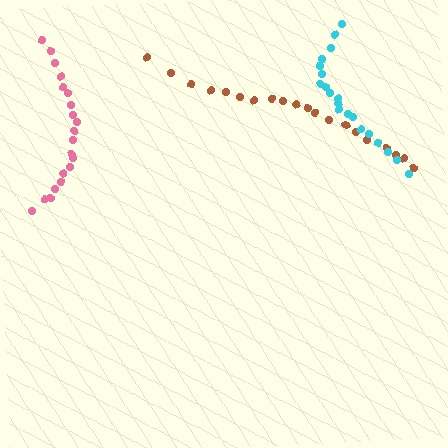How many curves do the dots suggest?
There are 3 distinct paths.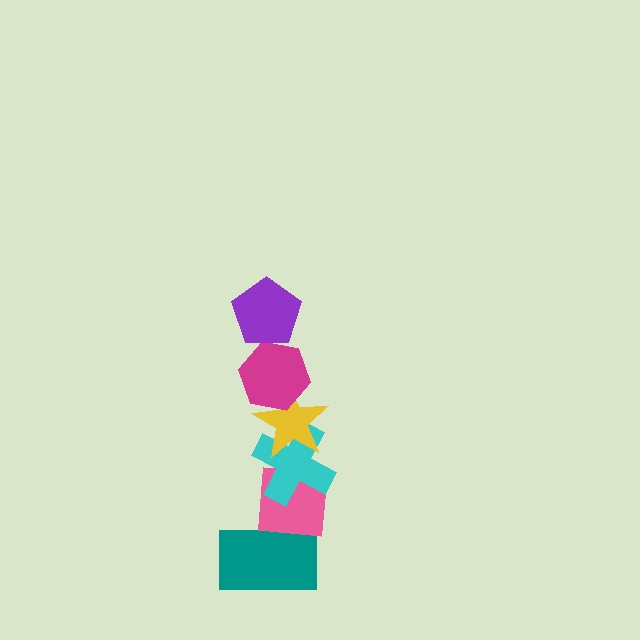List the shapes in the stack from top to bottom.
From top to bottom: the purple pentagon, the magenta hexagon, the yellow star, the cyan cross, the pink square, the teal rectangle.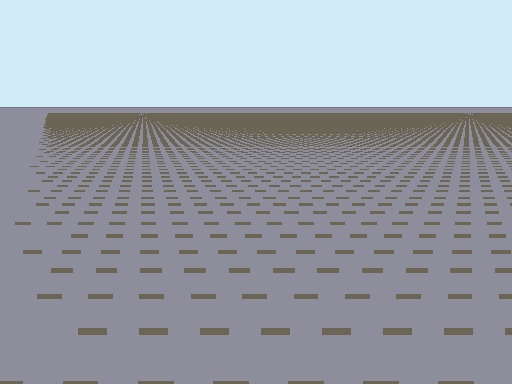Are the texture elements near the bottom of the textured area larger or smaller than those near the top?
Larger. Near the bottom, elements are closer to the viewer and appear at a bigger on-screen size.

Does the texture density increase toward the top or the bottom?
Density increases toward the top.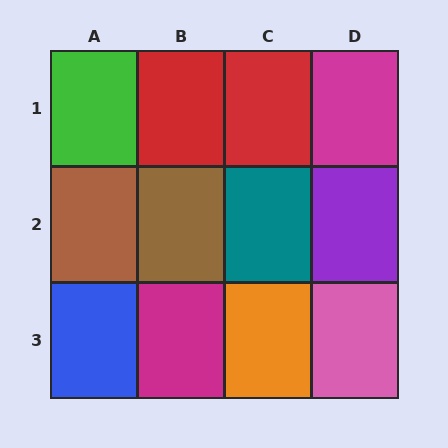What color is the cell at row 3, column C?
Orange.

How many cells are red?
2 cells are red.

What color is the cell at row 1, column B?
Red.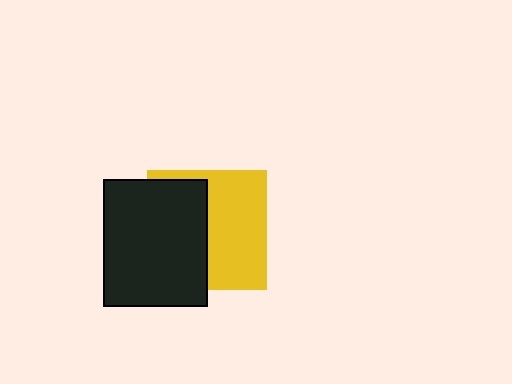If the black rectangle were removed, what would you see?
You would see the complete yellow square.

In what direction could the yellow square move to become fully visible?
The yellow square could move right. That would shift it out from behind the black rectangle entirely.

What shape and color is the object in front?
The object in front is a black rectangle.